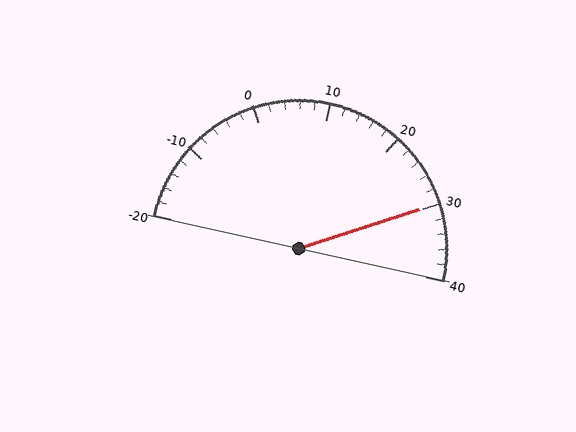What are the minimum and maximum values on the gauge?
The gauge ranges from -20 to 40.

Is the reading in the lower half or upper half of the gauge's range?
The reading is in the upper half of the range (-20 to 40).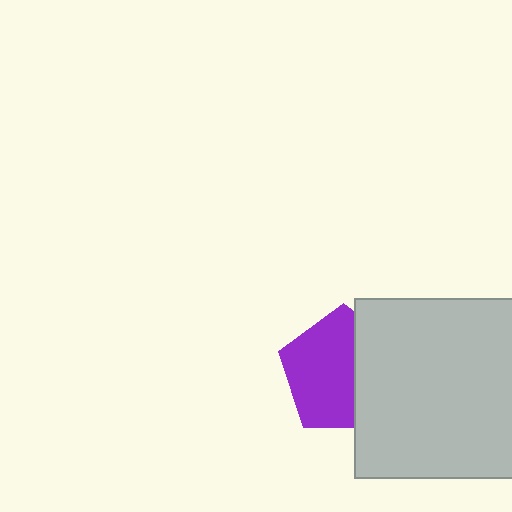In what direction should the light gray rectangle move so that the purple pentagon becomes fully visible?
The light gray rectangle should move right. That is the shortest direction to clear the overlap and leave the purple pentagon fully visible.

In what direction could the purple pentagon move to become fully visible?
The purple pentagon could move left. That would shift it out from behind the light gray rectangle entirely.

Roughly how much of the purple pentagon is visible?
About half of it is visible (roughly 61%).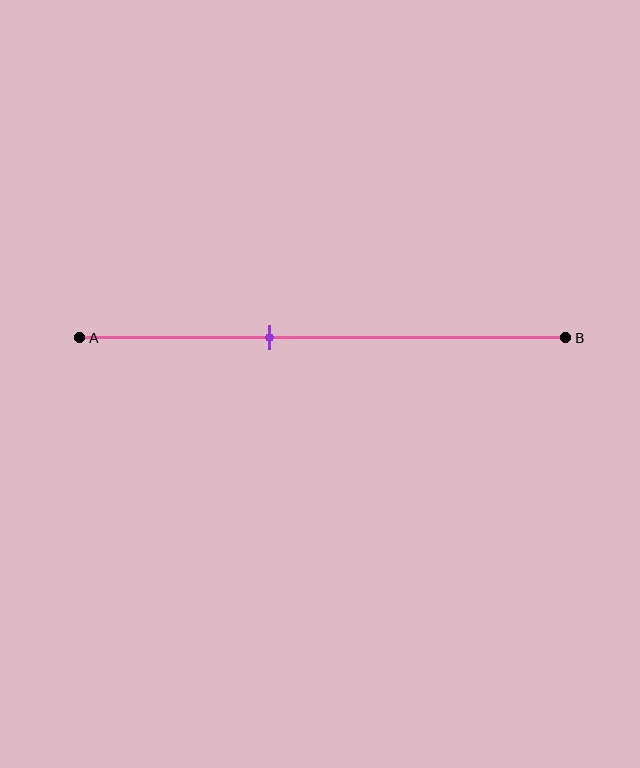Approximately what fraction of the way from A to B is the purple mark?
The purple mark is approximately 40% of the way from A to B.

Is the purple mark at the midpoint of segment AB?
No, the mark is at about 40% from A, not at the 50% midpoint.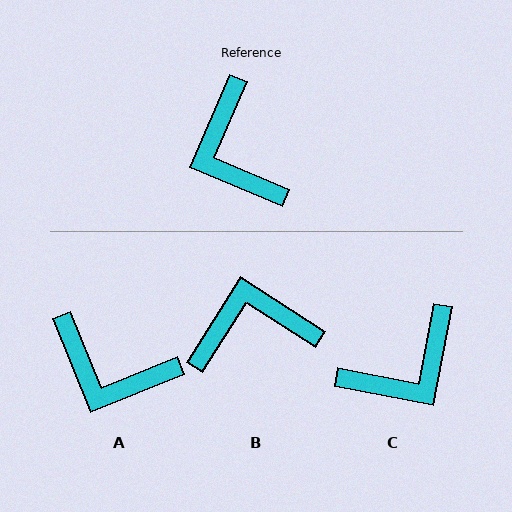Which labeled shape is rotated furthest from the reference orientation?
C, about 102 degrees away.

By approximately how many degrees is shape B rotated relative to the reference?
Approximately 99 degrees clockwise.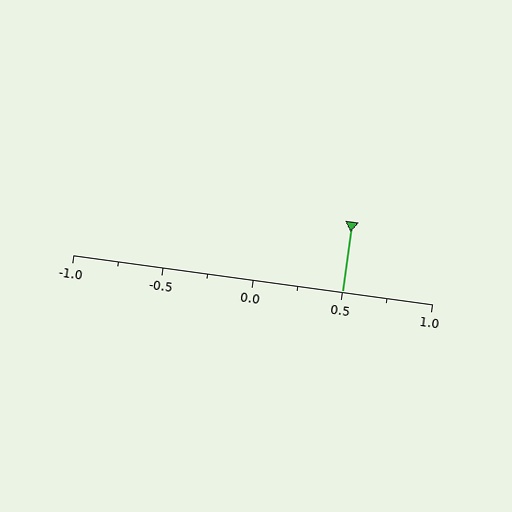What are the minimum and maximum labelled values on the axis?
The axis runs from -1.0 to 1.0.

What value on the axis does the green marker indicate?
The marker indicates approximately 0.5.